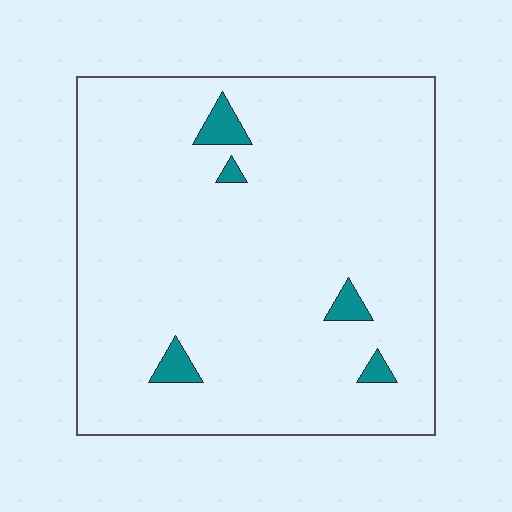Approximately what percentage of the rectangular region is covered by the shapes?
Approximately 5%.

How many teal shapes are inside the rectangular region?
5.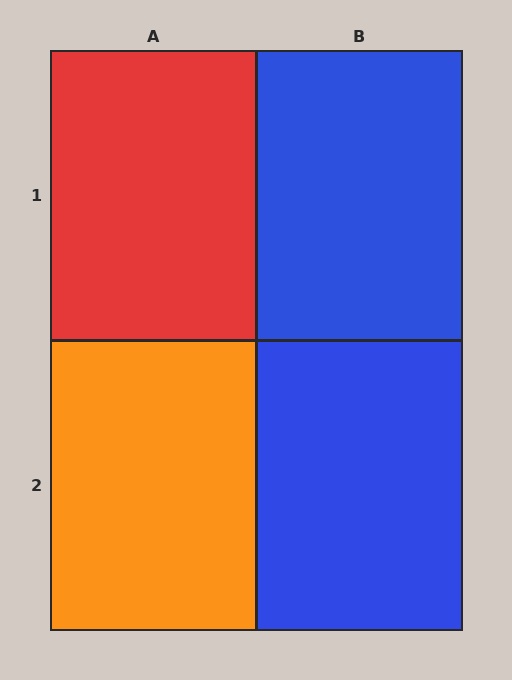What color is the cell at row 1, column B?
Blue.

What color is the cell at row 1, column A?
Red.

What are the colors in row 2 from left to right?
Orange, blue.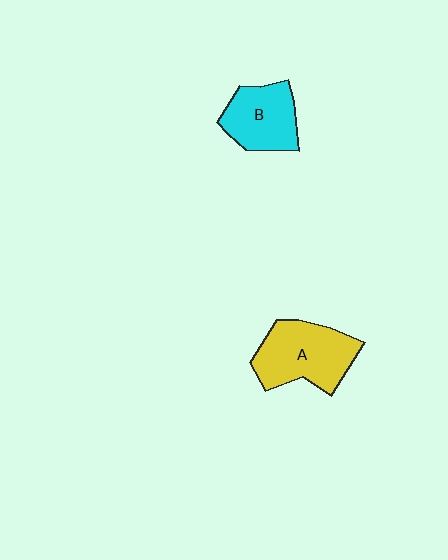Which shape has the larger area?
Shape A (yellow).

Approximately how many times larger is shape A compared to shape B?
Approximately 1.3 times.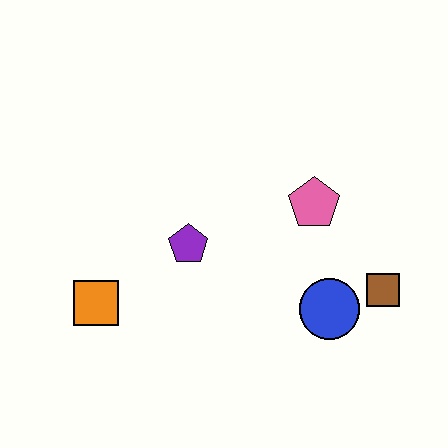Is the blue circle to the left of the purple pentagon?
No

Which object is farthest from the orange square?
The brown square is farthest from the orange square.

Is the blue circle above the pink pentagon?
No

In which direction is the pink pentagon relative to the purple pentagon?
The pink pentagon is to the right of the purple pentagon.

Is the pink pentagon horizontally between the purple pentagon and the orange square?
No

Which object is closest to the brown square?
The blue circle is closest to the brown square.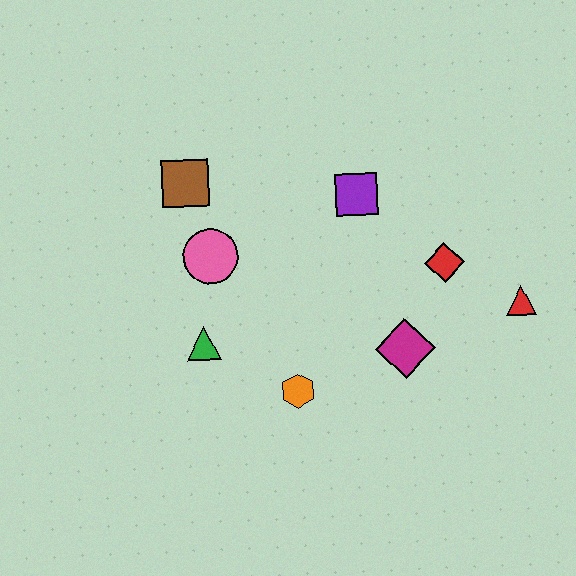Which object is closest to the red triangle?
The red diamond is closest to the red triangle.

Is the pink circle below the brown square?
Yes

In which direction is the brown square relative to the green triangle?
The brown square is above the green triangle.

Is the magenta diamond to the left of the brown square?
No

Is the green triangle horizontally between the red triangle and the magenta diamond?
No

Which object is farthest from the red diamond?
The brown square is farthest from the red diamond.